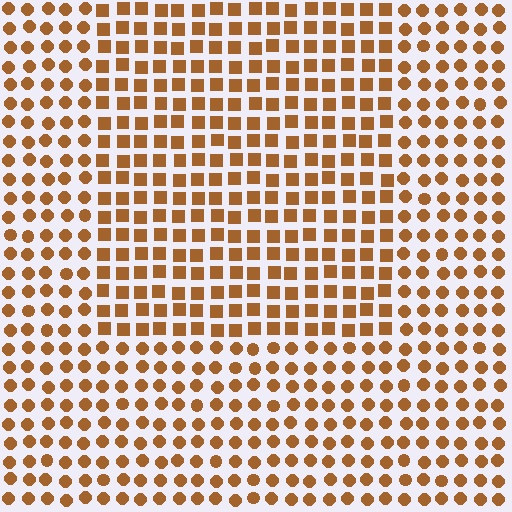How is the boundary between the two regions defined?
The boundary is defined by a change in element shape: squares inside vs. circles outside. All elements share the same color and spacing.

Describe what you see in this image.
The image is filled with small brown elements arranged in a uniform grid. A rectangle-shaped region contains squares, while the surrounding area contains circles. The boundary is defined purely by the change in element shape.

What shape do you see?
I see a rectangle.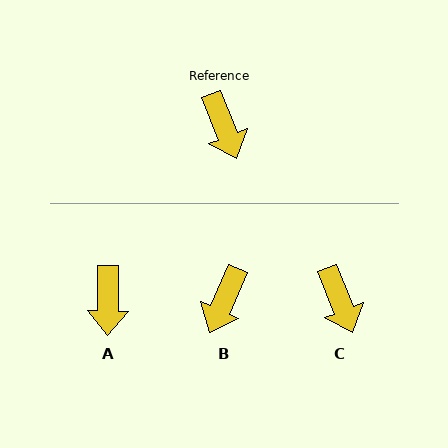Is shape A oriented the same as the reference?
No, it is off by about 22 degrees.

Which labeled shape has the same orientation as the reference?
C.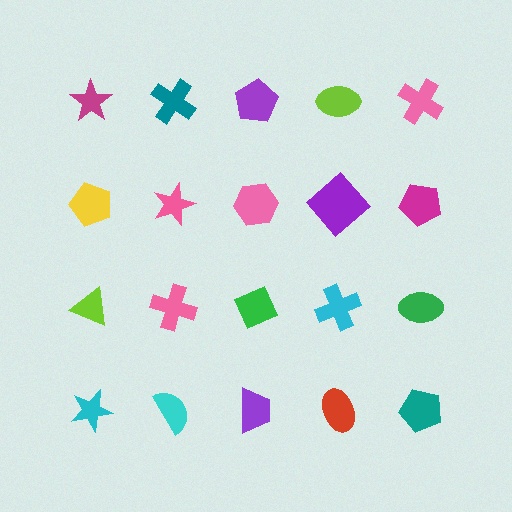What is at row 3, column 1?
A lime triangle.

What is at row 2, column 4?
A purple diamond.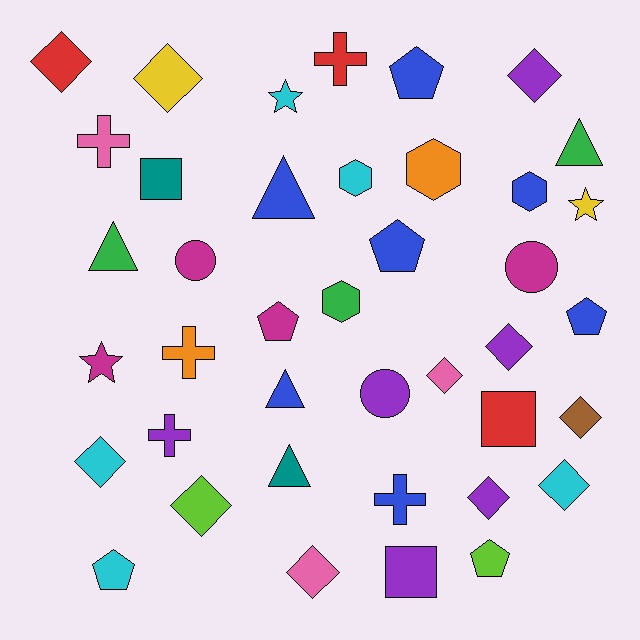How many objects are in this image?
There are 40 objects.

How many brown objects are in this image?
There is 1 brown object.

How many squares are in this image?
There are 3 squares.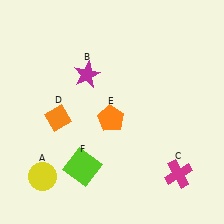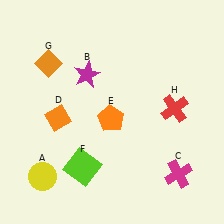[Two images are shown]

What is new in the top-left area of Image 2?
An orange diamond (G) was added in the top-left area of Image 2.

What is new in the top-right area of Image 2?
A red cross (H) was added in the top-right area of Image 2.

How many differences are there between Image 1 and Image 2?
There are 2 differences between the two images.